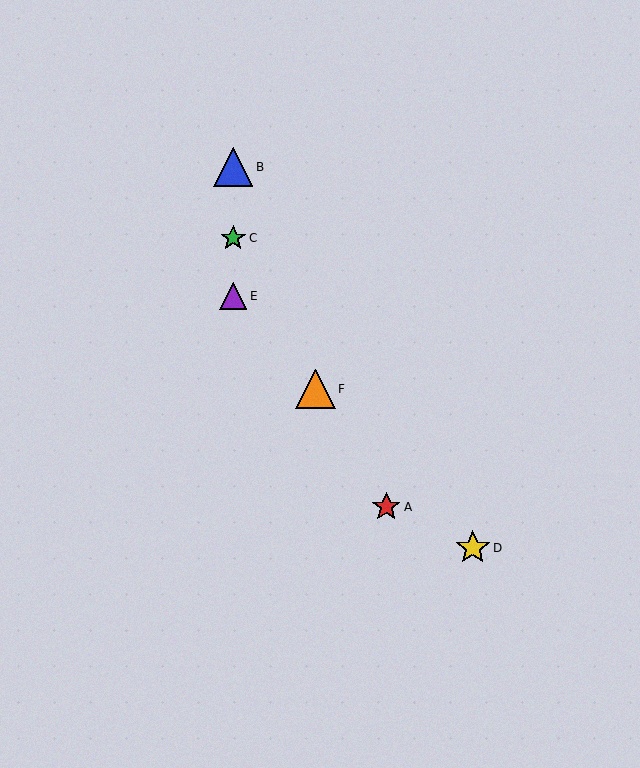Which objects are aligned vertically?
Objects B, C, E are aligned vertically.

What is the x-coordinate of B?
Object B is at x≈234.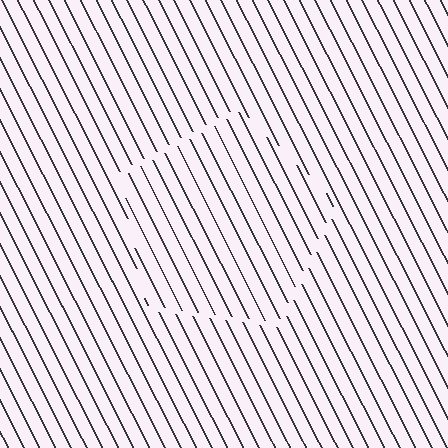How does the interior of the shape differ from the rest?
The interior of the shape contains the same grating, shifted by half a period — the contour is defined by the phase discontinuity where line-ends from the inner and outer gratings abut.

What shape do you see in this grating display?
An illusory pentagon. The interior of the shape contains the same grating, shifted by half a period — the contour is defined by the phase discontinuity where line-ends from the inner and outer gratings abut.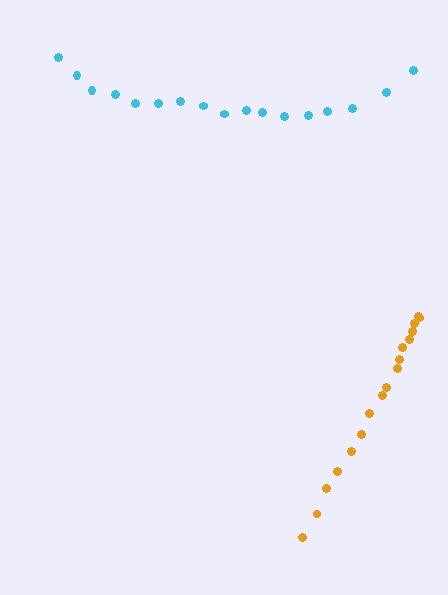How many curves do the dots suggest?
There are 2 distinct paths.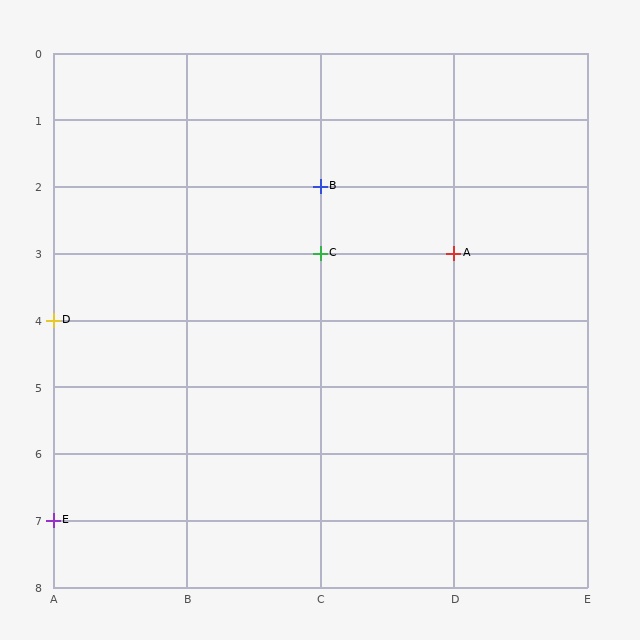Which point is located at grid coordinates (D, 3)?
Point A is at (D, 3).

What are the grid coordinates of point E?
Point E is at grid coordinates (A, 7).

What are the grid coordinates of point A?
Point A is at grid coordinates (D, 3).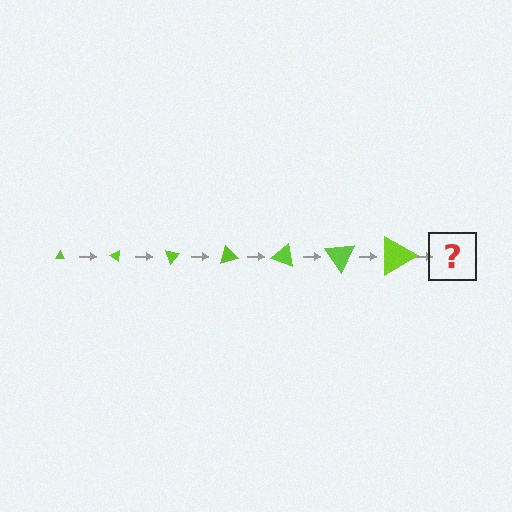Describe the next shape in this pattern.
It should be a triangle, larger than the previous one and rotated 245 degrees from the start.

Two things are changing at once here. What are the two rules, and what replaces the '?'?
The two rules are that the triangle grows larger each step and it rotates 35 degrees each step. The '?' should be a triangle, larger than the previous one and rotated 245 degrees from the start.